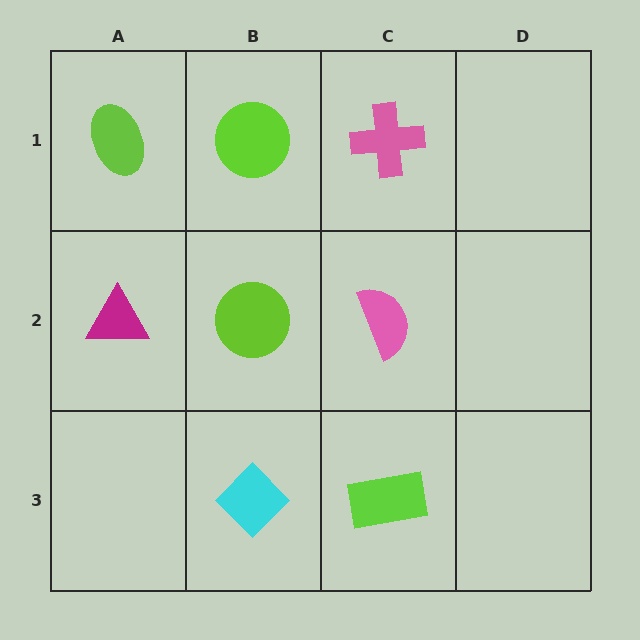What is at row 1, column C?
A pink cross.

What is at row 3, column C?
A lime rectangle.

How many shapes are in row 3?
2 shapes.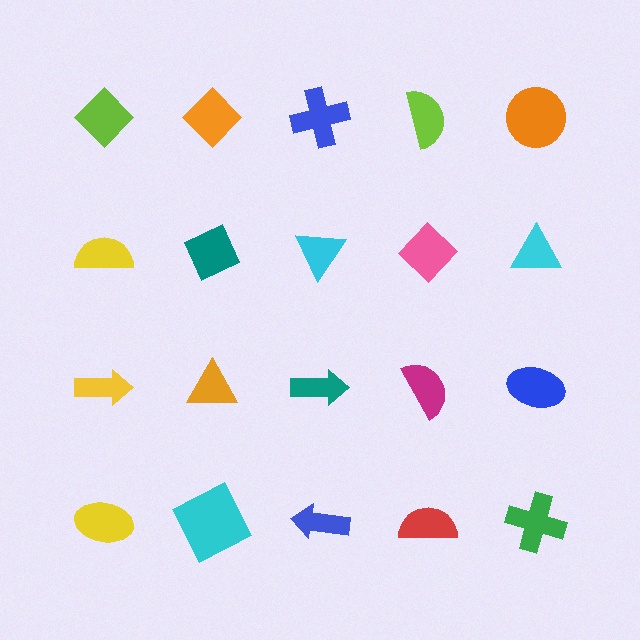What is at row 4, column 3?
A blue arrow.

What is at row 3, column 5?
A blue ellipse.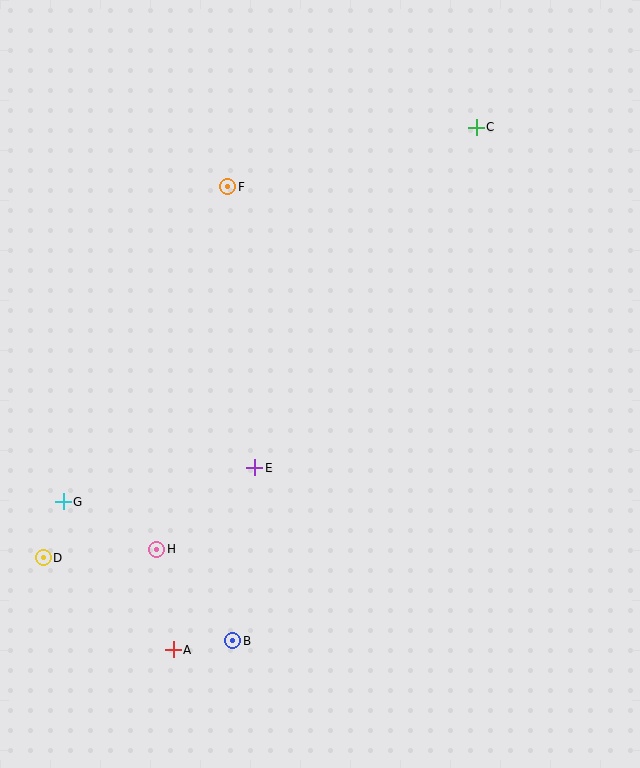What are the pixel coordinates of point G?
Point G is at (63, 502).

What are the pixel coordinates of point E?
Point E is at (255, 468).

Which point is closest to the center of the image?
Point E at (255, 468) is closest to the center.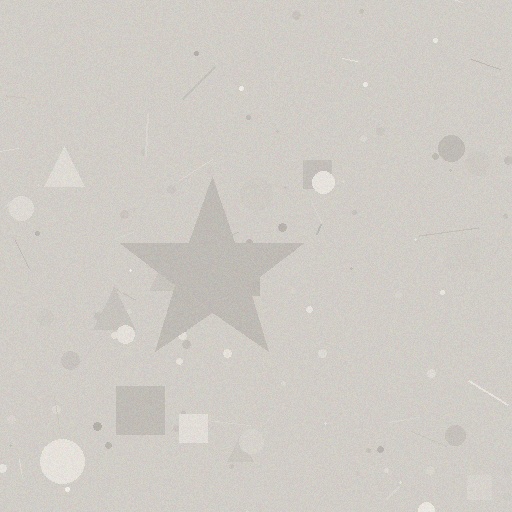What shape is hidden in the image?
A star is hidden in the image.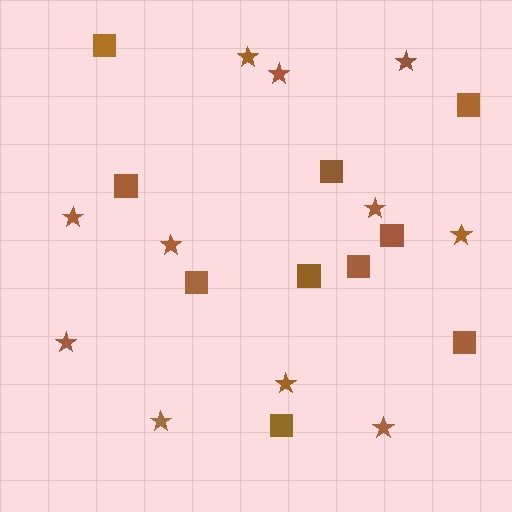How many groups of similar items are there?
There are 2 groups: one group of stars (11) and one group of squares (10).